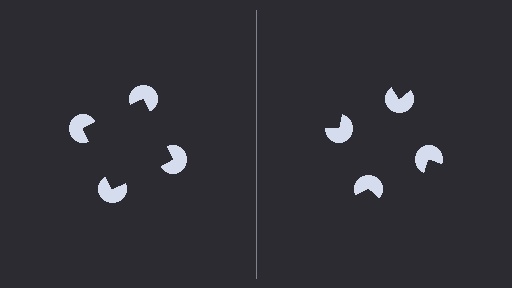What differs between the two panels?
The pac-man discs are positioned identically on both sides; only the wedge orientations differ. On the left they align to a square; on the right they are misaligned.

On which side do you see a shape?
An illusory square appears on the left side. On the right side the wedge cuts are rotated, so no coherent shape forms.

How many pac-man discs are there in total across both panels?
8 — 4 on each side.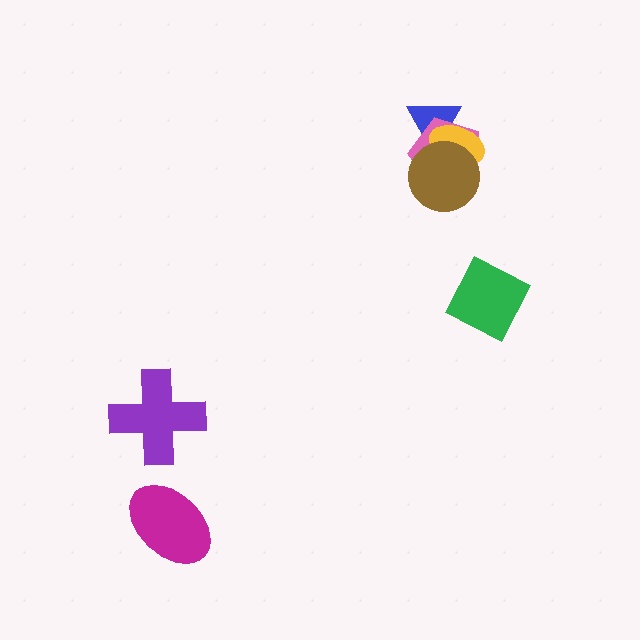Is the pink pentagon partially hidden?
Yes, it is partially covered by another shape.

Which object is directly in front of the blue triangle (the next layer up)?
The pink pentagon is directly in front of the blue triangle.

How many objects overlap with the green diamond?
0 objects overlap with the green diamond.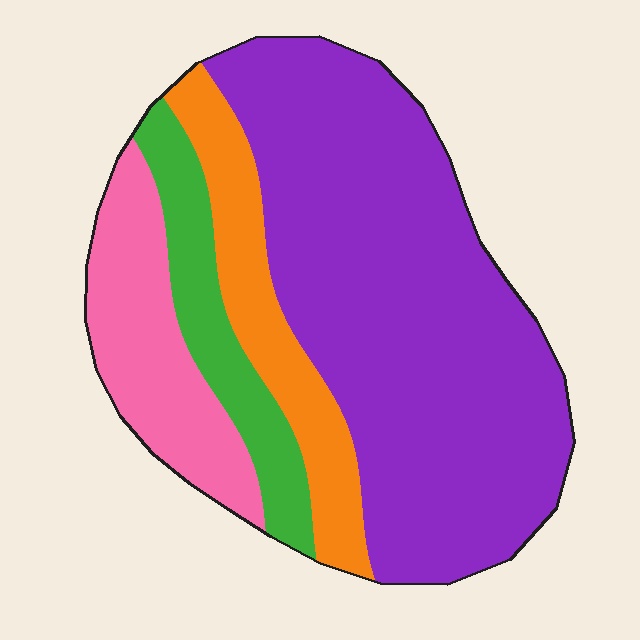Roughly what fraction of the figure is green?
Green covers around 10% of the figure.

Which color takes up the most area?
Purple, at roughly 60%.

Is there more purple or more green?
Purple.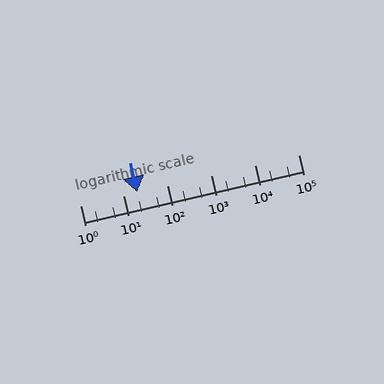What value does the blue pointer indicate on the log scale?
The pointer indicates approximately 20.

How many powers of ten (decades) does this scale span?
The scale spans 5 decades, from 1 to 100000.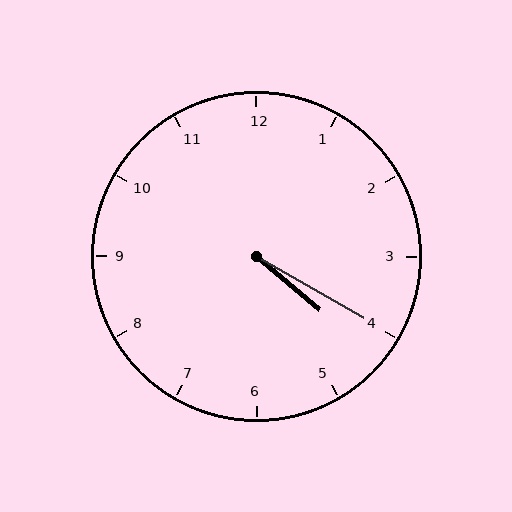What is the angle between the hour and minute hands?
Approximately 10 degrees.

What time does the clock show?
4:20.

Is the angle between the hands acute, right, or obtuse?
It is acute.